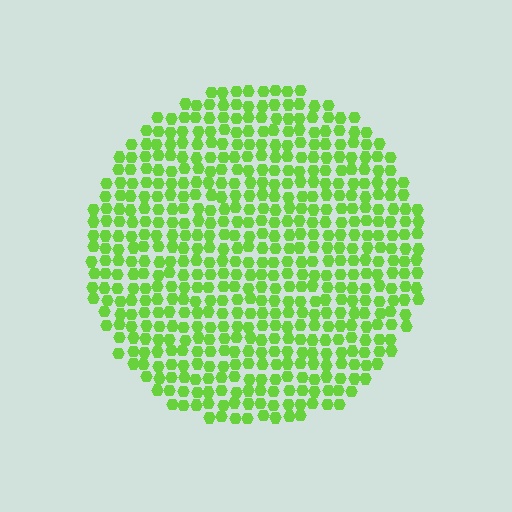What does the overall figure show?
The overall figure shows a circle.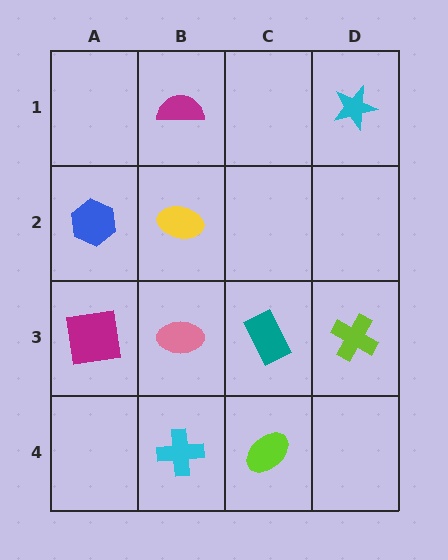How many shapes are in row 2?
2 shapes.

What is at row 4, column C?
A lime ellipse.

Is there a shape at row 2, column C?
No, that cell is empty.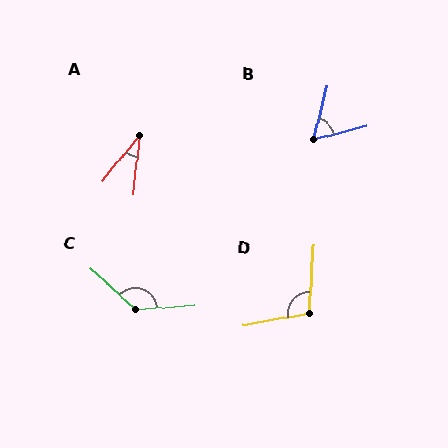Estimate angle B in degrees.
Approximately 61 degrees.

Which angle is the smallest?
A, at approximately 33 degrees.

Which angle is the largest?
C, at approximately 133 degrees.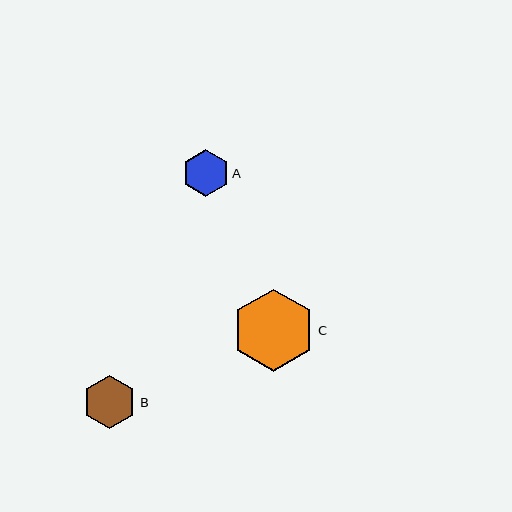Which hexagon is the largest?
Hexagon C is the largest with a size of approximately 82 pixels.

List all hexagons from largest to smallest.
From largest to smallest: C, B, A.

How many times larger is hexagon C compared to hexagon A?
Hexagon C is approximately 1.7 times the size of hexagon A.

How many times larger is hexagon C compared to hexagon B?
Hexagon C is approximately 1.5 times the size of hexagon B.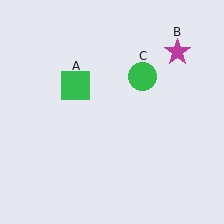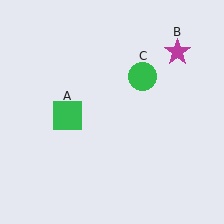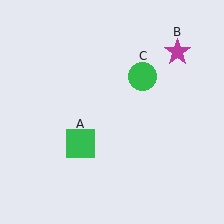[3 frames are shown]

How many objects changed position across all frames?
1 object changed position: green square (object A).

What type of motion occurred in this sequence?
The green square (object A) rotated counterclockwise around the center of the scene.